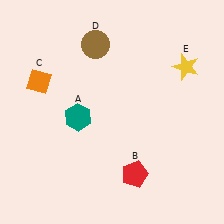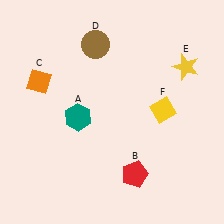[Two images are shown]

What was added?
A yellow diamond (F) was added in Image 2.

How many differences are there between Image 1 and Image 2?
There is 1 difference between the two images.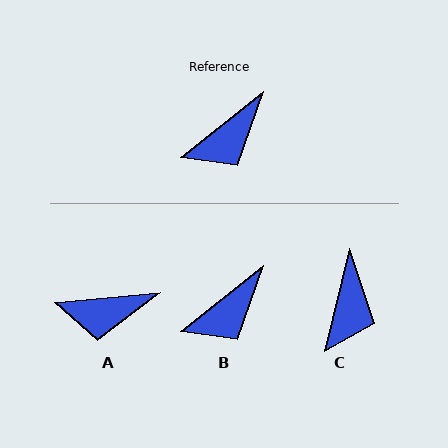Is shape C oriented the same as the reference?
No, it is off by about 37 degrees.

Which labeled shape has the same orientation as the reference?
B.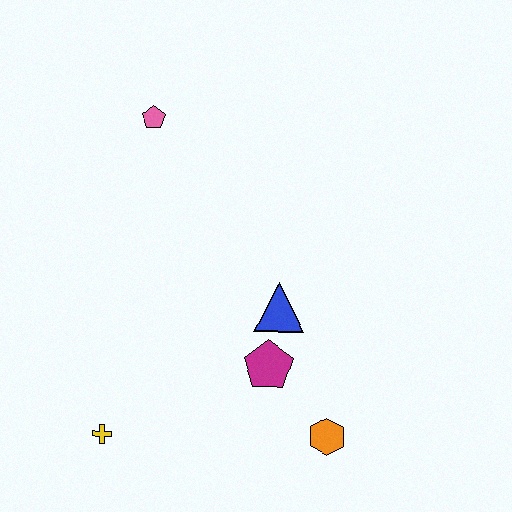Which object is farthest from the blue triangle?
The pink pentagon is farthest from the blue triangle.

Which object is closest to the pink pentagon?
The blue triangle is closest to the pink pentagon.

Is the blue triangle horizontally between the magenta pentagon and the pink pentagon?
No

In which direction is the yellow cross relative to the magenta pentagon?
The yellow cross is to the left of the magenta pentagon.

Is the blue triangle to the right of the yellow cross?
Yes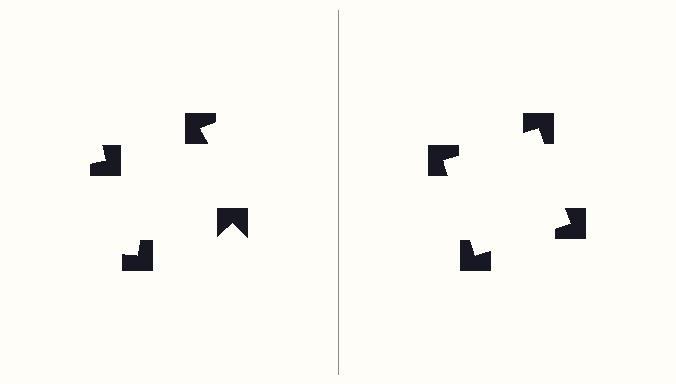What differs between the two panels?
The notched squares are positioned identically on both sides; only the wedge orientations differ. On the right they align to a square; on the left they are misaligned.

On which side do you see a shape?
An illusory square appears on the right side. On the left side the wedge cuts are rotated, so no coherent shape forms.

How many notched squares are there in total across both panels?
8 — 4 on each side.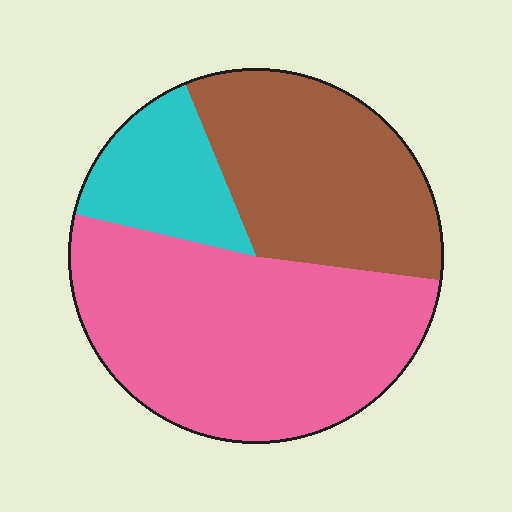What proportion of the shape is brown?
Brown covers around 35% of the shape.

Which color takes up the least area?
Cyan, at roughly 15%.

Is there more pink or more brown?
Pink.